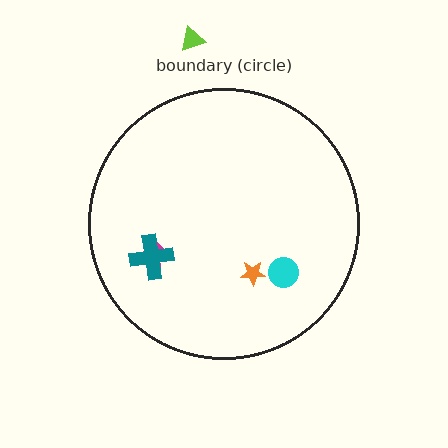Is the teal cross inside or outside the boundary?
Inside.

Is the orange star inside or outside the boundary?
Inside.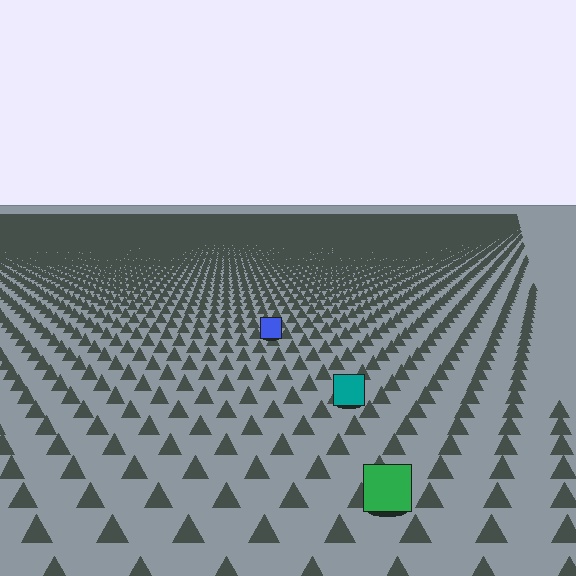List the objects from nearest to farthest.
From nearest to farthest: the green square, the teal square, the blue square.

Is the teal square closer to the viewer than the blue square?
Yes. The teal square is closer — you can tell from the texture gradient: the ground texture is coarser near it.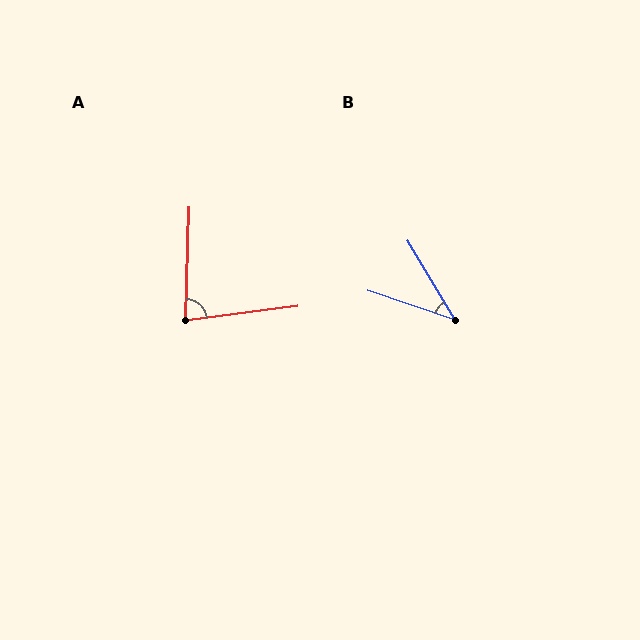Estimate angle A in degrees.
Approximately 81 degrees.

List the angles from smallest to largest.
B (41°), A (81°).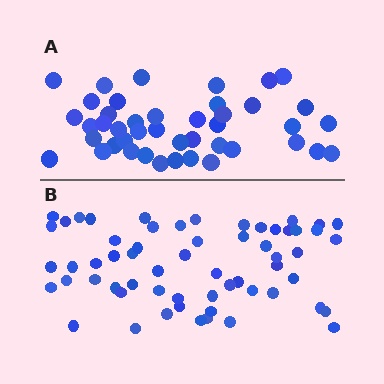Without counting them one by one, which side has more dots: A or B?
Region B (the bottom region) has more dots.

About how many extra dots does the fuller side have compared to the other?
Region B has approximately 15 more dots than region A.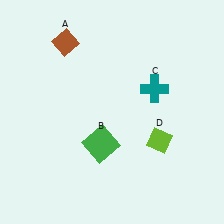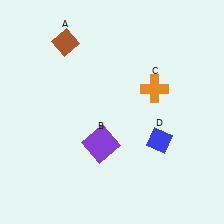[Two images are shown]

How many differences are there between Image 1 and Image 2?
There are 3 differences between the two images.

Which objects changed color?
B changed from green to purple. C changed from teal to orange. D changed from lime to blue.